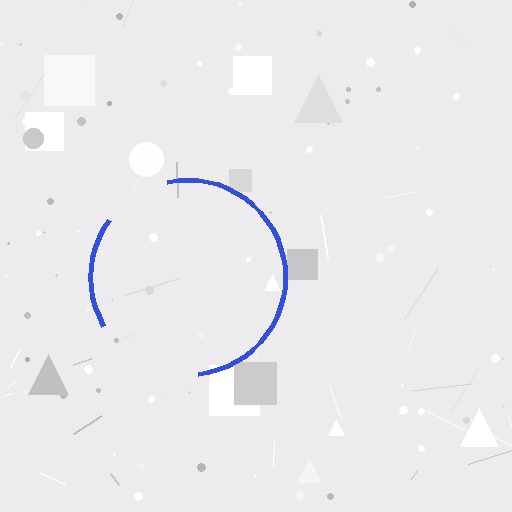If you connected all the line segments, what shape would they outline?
They would outline a circle.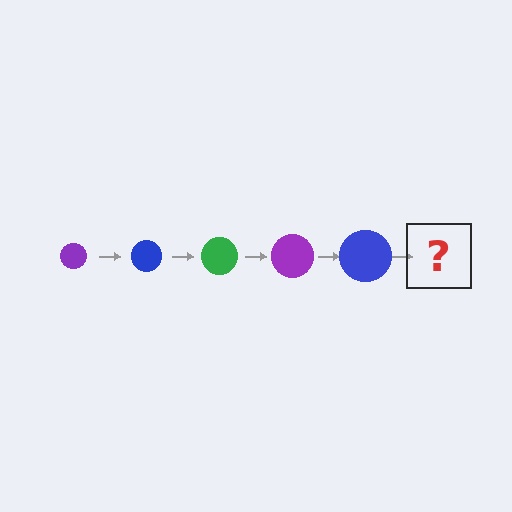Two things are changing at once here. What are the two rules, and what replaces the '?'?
The two rules are that the circle grows larger each step and the color cycles through purple, blue, and green. The '?' should be a green circle, larger than the previous one.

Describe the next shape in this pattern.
It should be a green circle, larger than the previous one.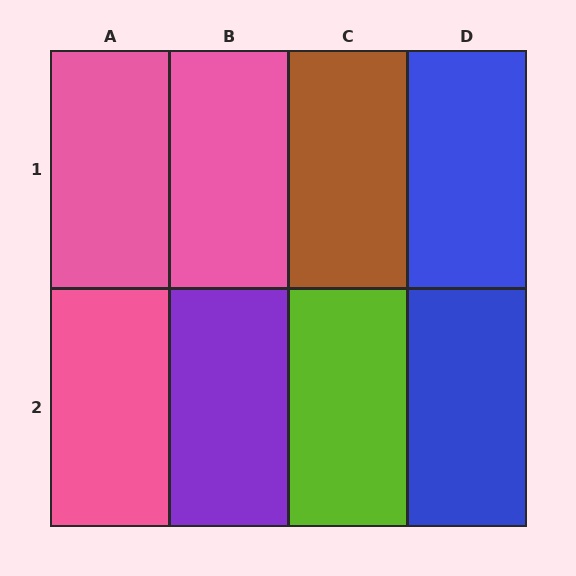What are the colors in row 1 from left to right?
Pink, pink, brown, blue.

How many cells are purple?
1 cell is purple.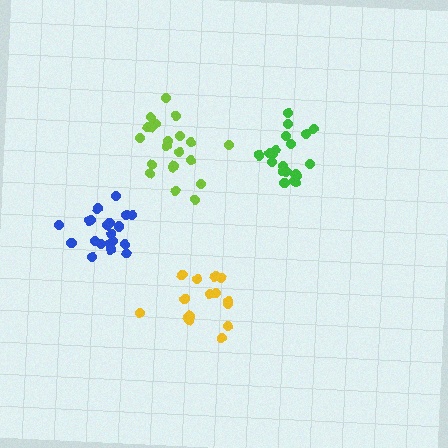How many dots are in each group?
Group 1: 20 dots, Group 2: 20 dots, Group 3: 16 dots, Group 4: 21 dots (77 total).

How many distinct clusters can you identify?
There are 4 distinct clusters.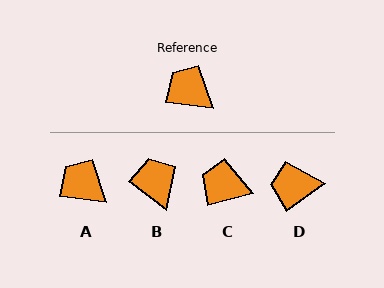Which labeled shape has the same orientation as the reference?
A.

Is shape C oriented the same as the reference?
No, it is off by about 22 degrees.